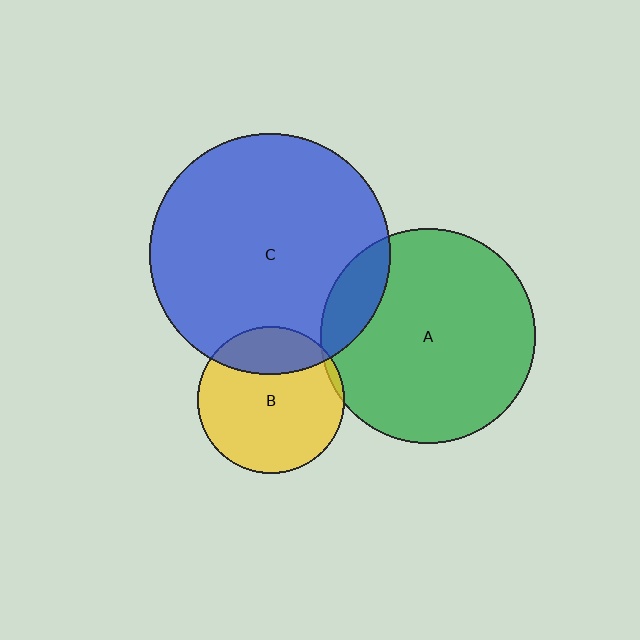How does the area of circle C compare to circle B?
Approximately 2.7 times.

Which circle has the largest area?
Circle C (blue).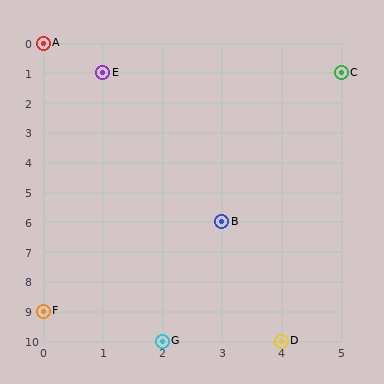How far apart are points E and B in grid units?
Points E and B are 2 columns and 5 rows apart (about 5.4 grid units diagonally).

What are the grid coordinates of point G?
Point G is at grid coordinates (2, 10).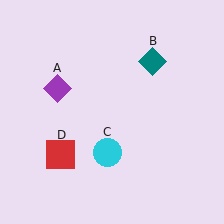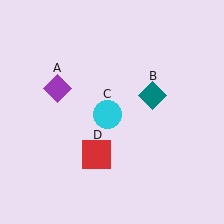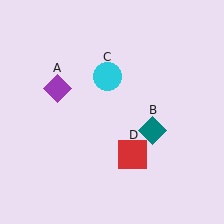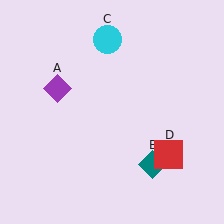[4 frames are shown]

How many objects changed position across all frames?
3 objects changed position: teal diamond (object B), cyan circle (object C), red square (object D).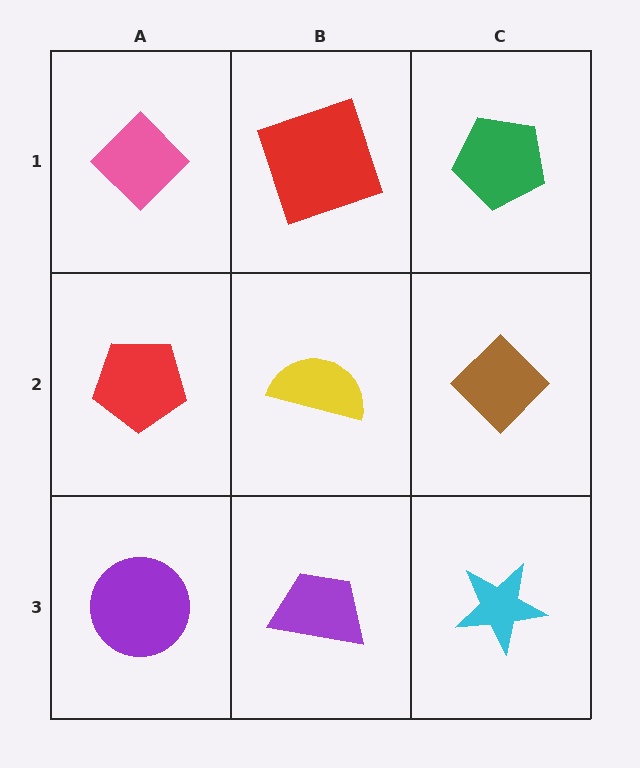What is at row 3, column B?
A purple trapezoid.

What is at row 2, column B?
A yellow semicircle.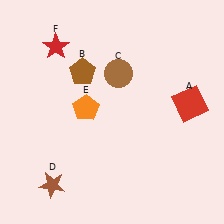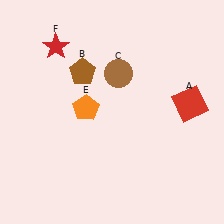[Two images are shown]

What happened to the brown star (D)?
The brown star (D) was removed in Image 2. It was in the bottom-left area of Image 1.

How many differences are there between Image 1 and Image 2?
There is 1 difference between the two images.